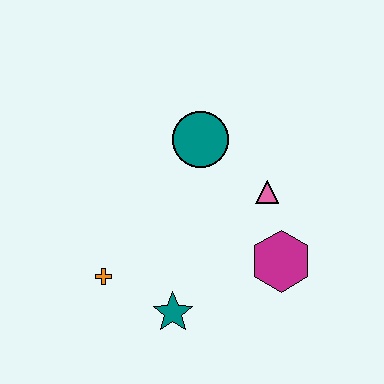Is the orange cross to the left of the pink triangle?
Yes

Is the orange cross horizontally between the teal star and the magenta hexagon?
No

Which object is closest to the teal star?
The orange cross is closest to the teal star.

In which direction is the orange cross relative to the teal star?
The orange cross is to the left of the teal star.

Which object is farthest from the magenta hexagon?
The orange cross is farthest from the magenta hexagon.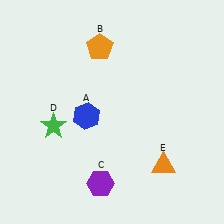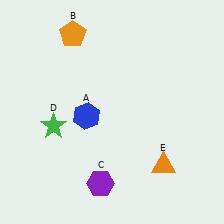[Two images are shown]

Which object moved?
The orange pentagon (B) moved left.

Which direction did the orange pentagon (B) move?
The orange pentagon (B) moved left.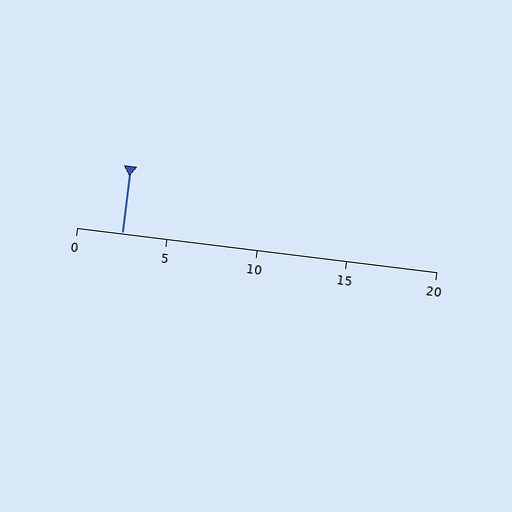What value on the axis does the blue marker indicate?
The marker indicates approximately 2.5.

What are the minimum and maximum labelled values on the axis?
The axis runs from 0 to 20.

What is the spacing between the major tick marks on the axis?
The major ticks are spaced 5 apart.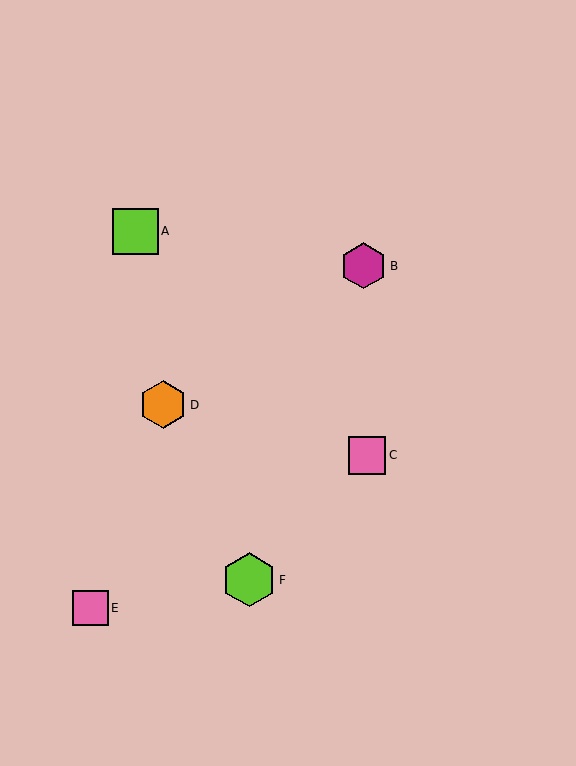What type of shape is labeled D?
Shape D is an orange hexagon.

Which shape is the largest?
The lime hexagon (labeled F) is the largest.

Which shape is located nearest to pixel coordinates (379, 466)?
The pink square (labeled C) at (367, 455) is nearest to that location.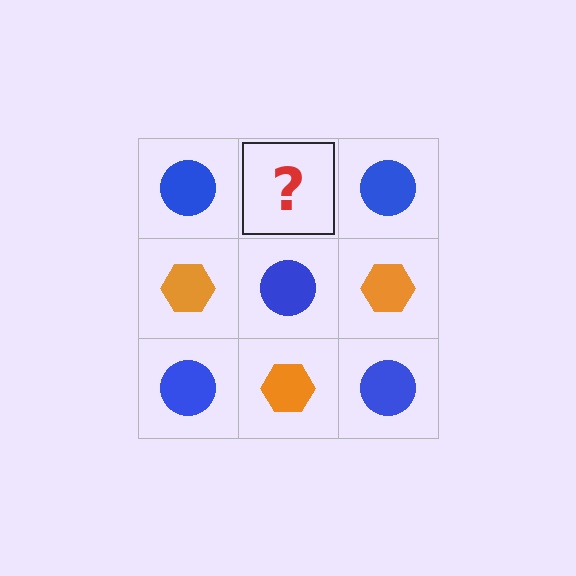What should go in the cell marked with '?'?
The missing cell should contain an orange hexagon.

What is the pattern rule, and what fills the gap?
The rule is that it alternates blue circle and orange hexagon in a checkerboard pattern. The gap should be filled with an orange hexagon.